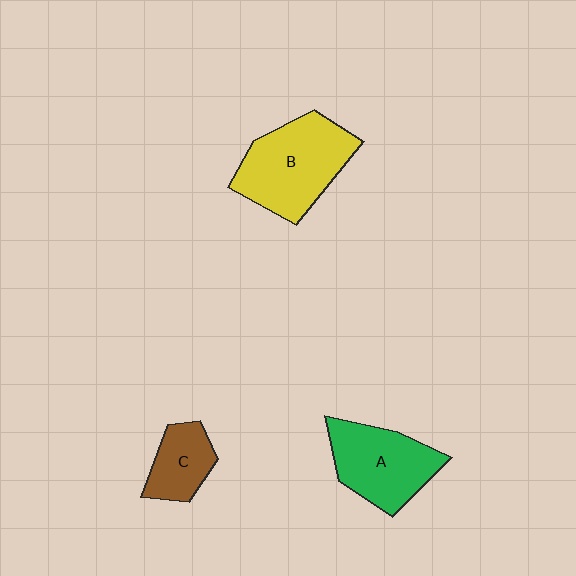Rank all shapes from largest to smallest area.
From largest to smallest: B (yellow), A (green), C (brown).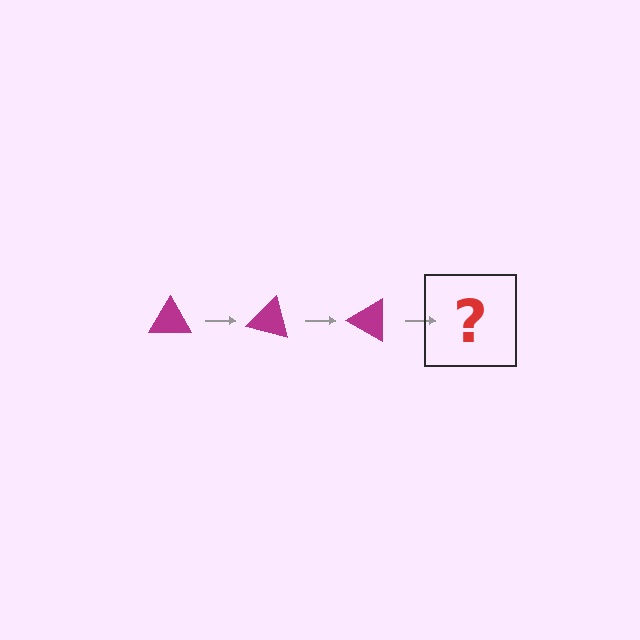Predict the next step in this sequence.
The next step is a magenta triangle rotated 45 degrees.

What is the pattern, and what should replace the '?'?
The pattern is that the triangle rotates 15 degrees each step. The '?' should be a magenta triangle rotated 45 degrees.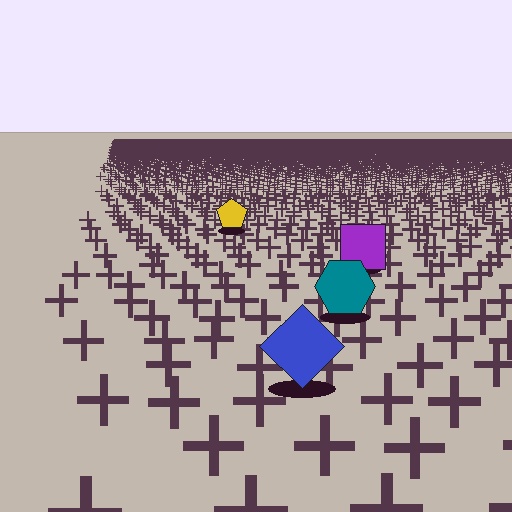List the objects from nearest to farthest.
From nearest to farthest: the blue diamond, the teal hexagon, the purple square, the yellow pentagon.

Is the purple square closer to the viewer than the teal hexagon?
No. The teal hexagon is closer — you can tell from the texture gradient: the ground texture is coarser near it.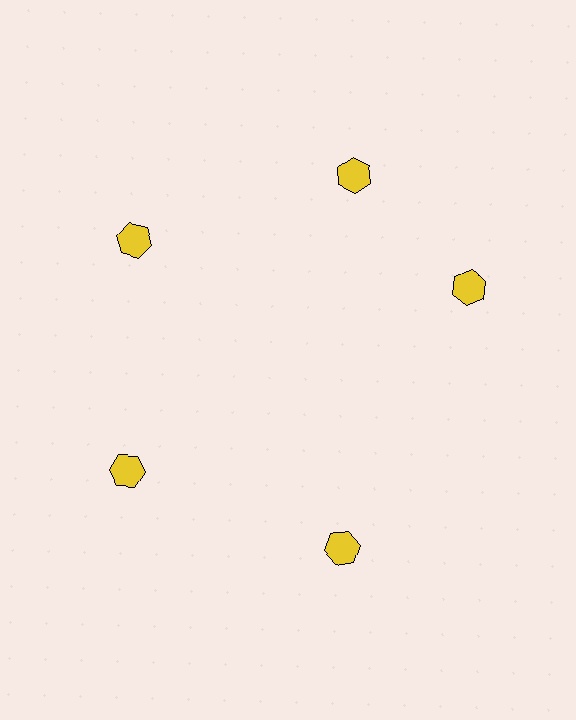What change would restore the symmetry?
The symmetry would be restored by rotating it back into even spacing with its neighbors so that all 5 hexagons sit at equal angles and equal distance from the center.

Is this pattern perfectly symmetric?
No. The 5 yellow hexagons are arranged in a ring, but one element near the 3 o'clock position is rotated out of alignment along the ring, breaking the 5-fold rotational symmetry.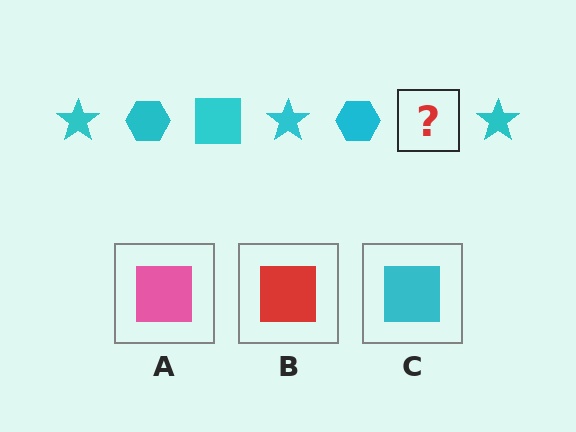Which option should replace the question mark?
Option C.